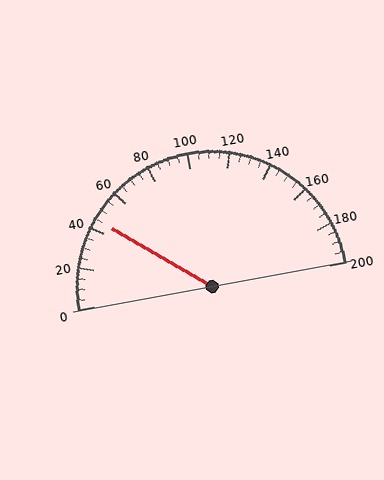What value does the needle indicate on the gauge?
The needle indicates approximately 45.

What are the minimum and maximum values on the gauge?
The gauge ranges from 0 to 200.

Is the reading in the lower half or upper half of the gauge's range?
The reading is in the lower half of the range (0 to 200).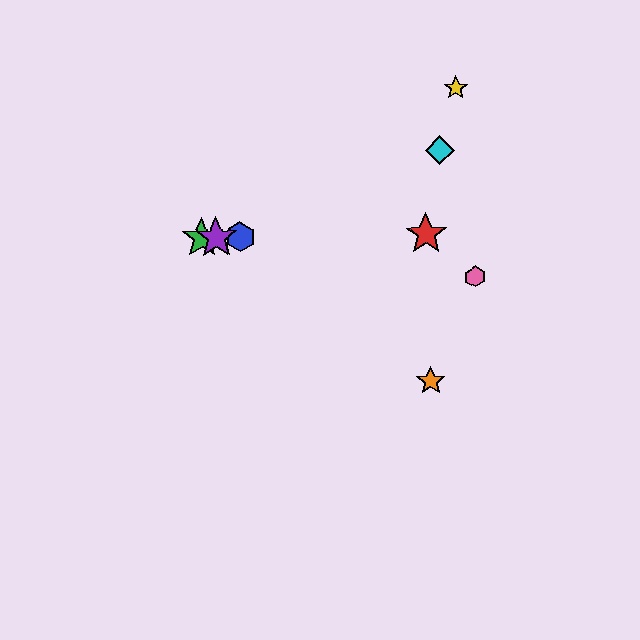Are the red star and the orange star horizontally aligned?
No, the red star is at y≈234 and the orange star is at y≈381.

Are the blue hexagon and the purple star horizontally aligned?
Yes, both are at y≈237.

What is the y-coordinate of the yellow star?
The yellow star is at y≈88.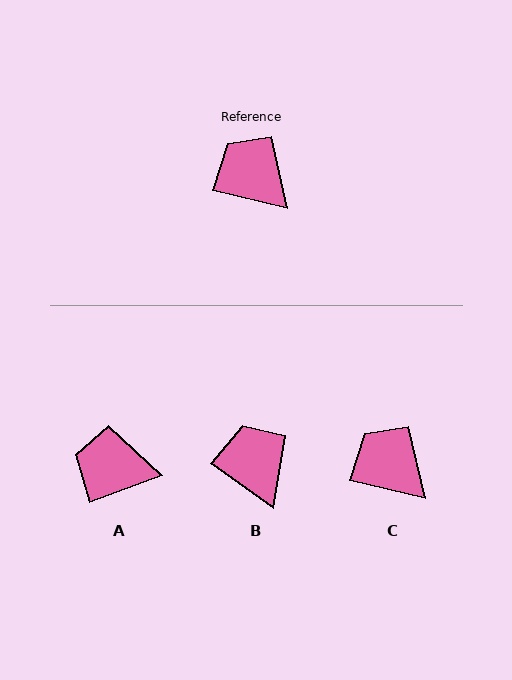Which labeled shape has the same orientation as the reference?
C.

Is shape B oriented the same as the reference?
No, it is off by about 22 degrees.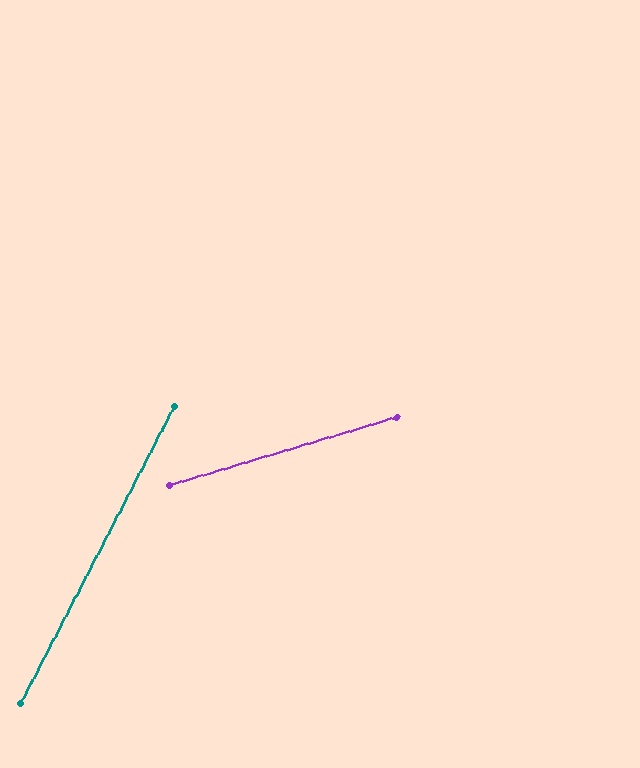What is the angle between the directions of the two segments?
Approximately 46 degrees.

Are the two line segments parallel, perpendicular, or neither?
Neither parallel nor perpendicular — they differ by about 46°.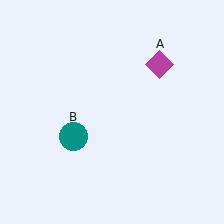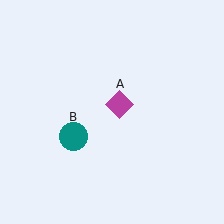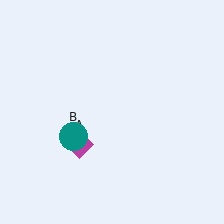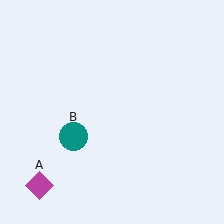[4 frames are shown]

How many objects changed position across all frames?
1 object changed position: magenta diamond (object A).